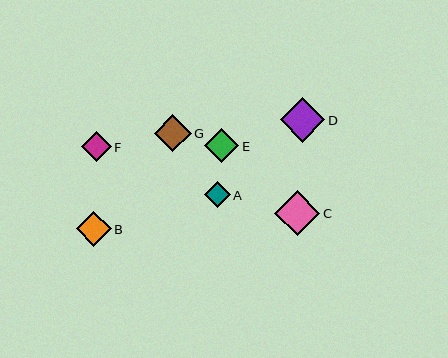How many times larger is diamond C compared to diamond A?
Diamond C is approximately 1.7 times the size of diamond A.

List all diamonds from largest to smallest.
From largest to smallest: C, D, G, B, E, F, A.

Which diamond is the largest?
Diamond C is the largest with a size of approximately 45 pixels.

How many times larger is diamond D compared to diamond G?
Diamond D is approximately 1.2 times the size of diamond G.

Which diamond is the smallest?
Diamond A is the smallest with a size of approximately 26 pixels.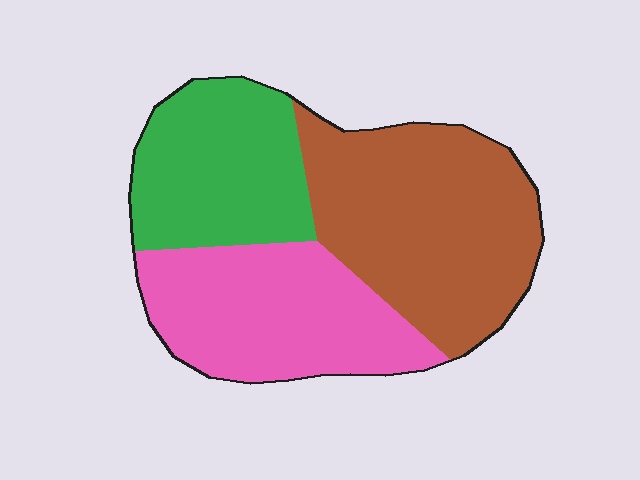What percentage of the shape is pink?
Pink covers 32% of the shape.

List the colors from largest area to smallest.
From largest to smallest: brown, pink, green.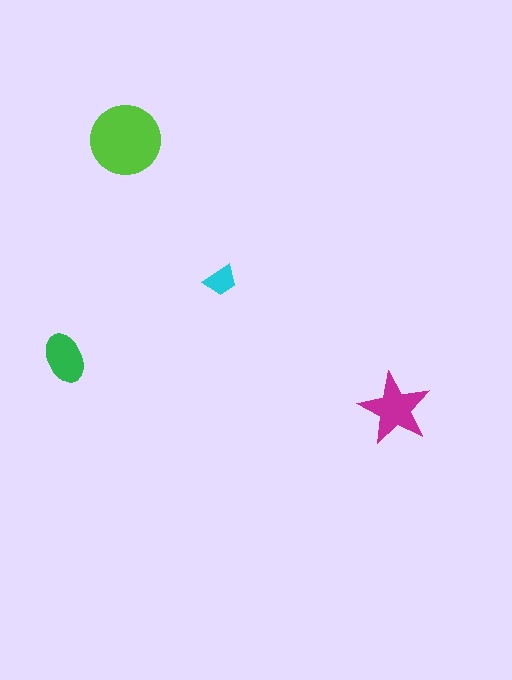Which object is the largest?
The lime circle.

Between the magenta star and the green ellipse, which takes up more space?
The magenta star.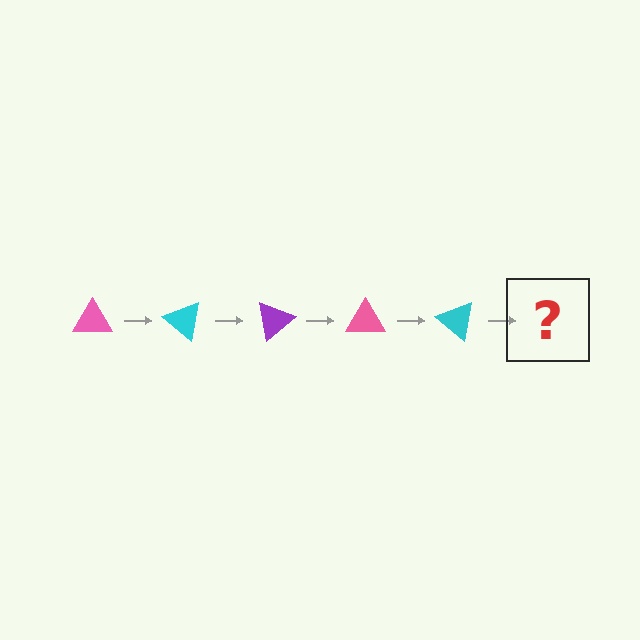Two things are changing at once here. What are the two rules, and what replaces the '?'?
The two rules are that it rotates 40 degrees each step and the color cycles through pink, cyan, and purple. The '?' should be a purple triangle, rotated 200 degrees from the start.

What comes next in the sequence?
The next element should be a purple triangle, rotated 200 degrees from the start.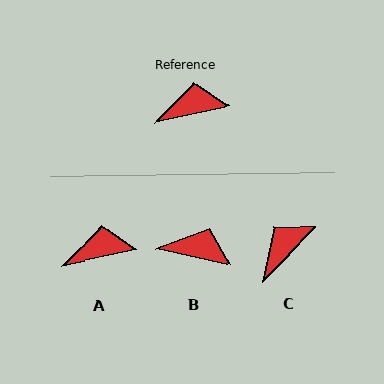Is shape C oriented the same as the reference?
No, it is off by about 33 degrees.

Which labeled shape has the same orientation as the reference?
A.